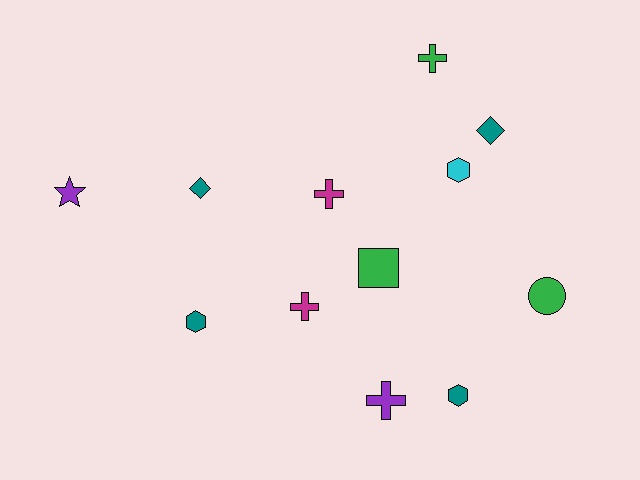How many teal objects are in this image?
There are 4 teal objects.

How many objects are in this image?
There are 12 objects.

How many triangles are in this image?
There are no triangles.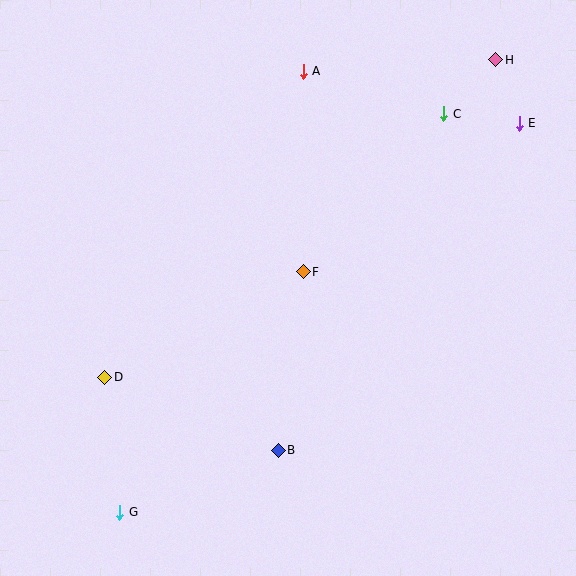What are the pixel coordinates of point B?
Point B is at (278, 450).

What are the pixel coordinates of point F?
Point F is at (303, 272).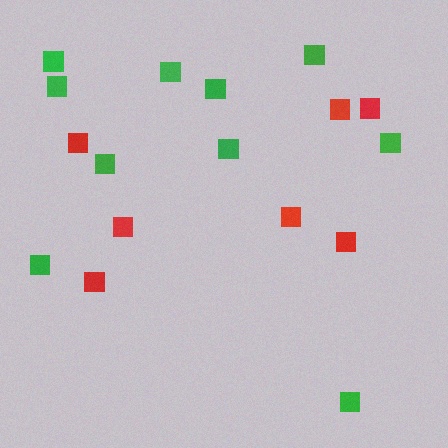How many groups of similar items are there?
There are 2 groups: one group of green squares (10) and one group of red squares (7).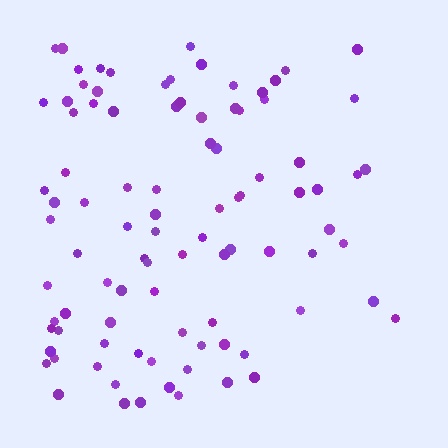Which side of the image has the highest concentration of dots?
The left.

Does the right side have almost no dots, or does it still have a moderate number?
Still a moderate number, just noticeably fewer than the left.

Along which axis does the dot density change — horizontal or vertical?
Horizontal.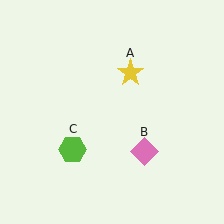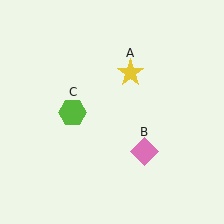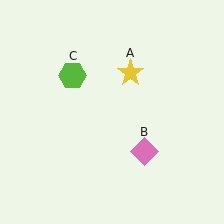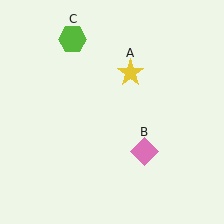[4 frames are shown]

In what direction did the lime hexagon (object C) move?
The lime hexagon (object C) moved up.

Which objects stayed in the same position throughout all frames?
Yellow star (object A) and pink diamond (object B) remained stationary.